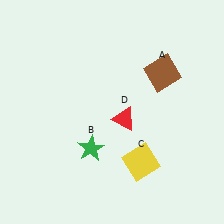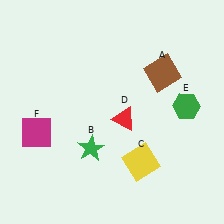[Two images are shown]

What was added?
A green hexagon (E), a magenta square (F) were added in Image 2.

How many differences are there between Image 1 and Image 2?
There are 2 differences between the two images.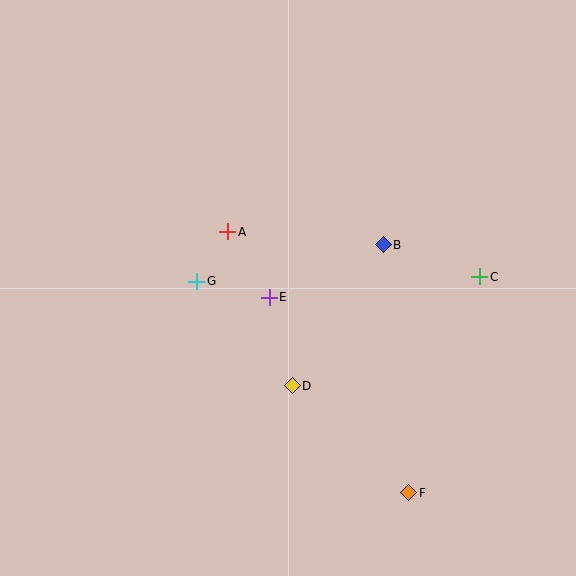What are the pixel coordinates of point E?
Point E is at (269, 297).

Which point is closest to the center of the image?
Point E at (269, 297) is closest to the center.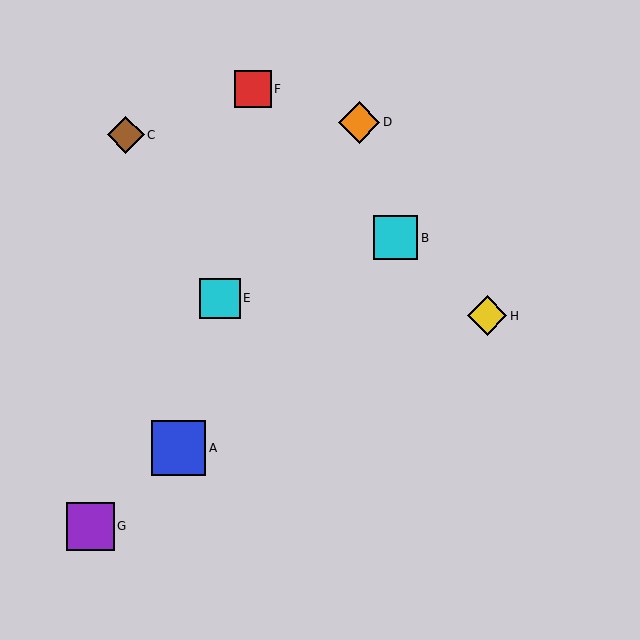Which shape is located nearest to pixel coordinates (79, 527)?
The purple square (labeled G) at (90, 526) is nearest to that location.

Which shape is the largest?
The blue square (labeled A) is the largest.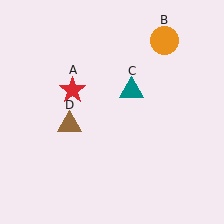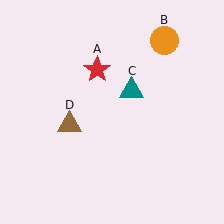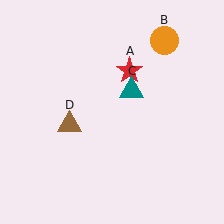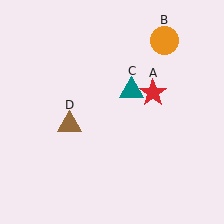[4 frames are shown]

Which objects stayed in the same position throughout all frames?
Orange circle (object B) and teal triangle (object C) and brown triangle (object D) remained stationary.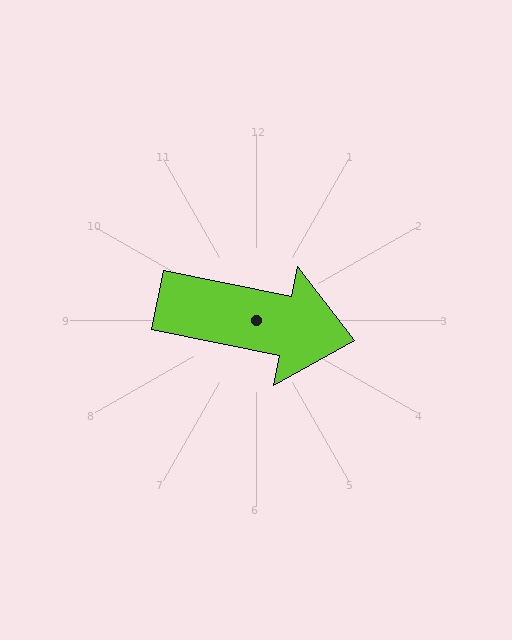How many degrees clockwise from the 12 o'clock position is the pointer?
Approximately 102 degrees.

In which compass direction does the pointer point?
East.